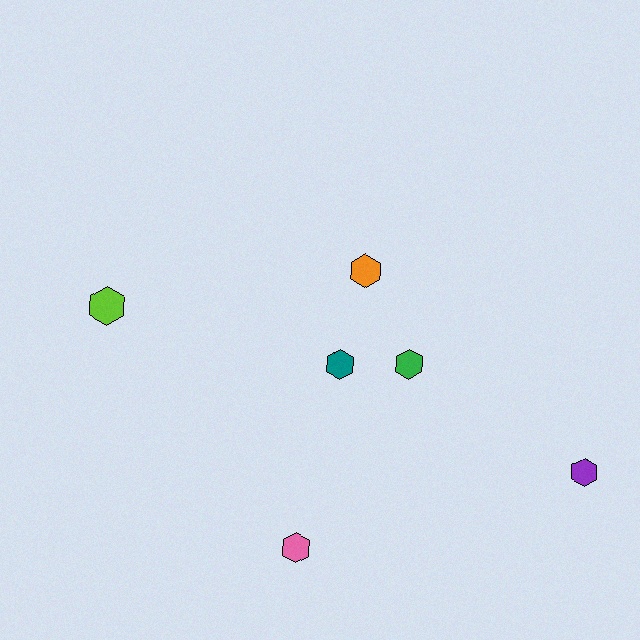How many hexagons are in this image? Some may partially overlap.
There are 6 hexagons.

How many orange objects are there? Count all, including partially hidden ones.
There is 1 orange object.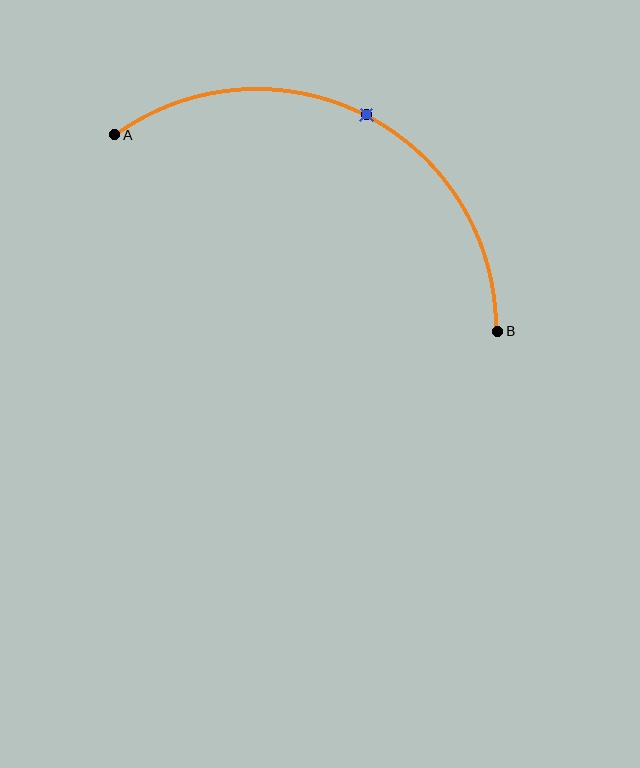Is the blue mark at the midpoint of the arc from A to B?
Yes. The blue mark lies on the arc at equal arc-length from both A and B — it is the arc midpoint.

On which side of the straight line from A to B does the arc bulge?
The arc bulges above the straight line connecting A and B.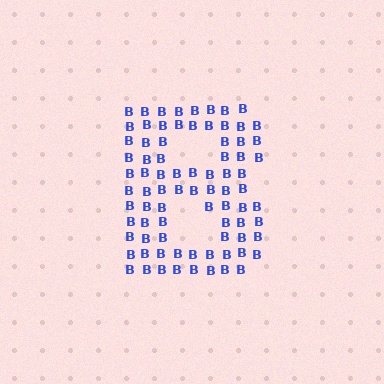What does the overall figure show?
The overall figure shows the letter B.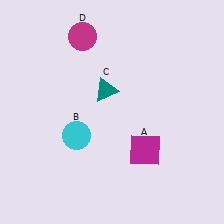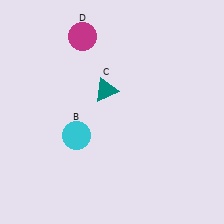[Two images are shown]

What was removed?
The magenta square (A) was removed in Image 2.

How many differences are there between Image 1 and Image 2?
There is 1 difference between the two images.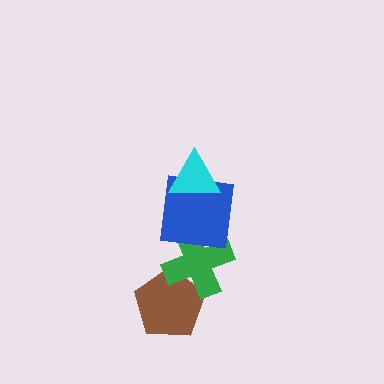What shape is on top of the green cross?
The blue square is on top of the green cross.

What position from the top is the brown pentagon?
The brown pentagon is 4th from the top.